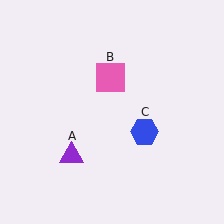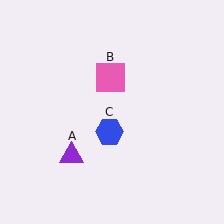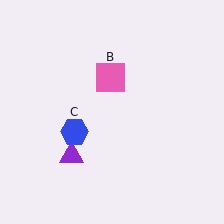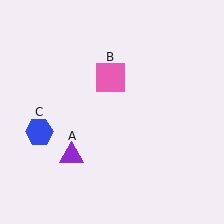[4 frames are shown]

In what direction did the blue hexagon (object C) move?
The blue hexagon (object C) moved left.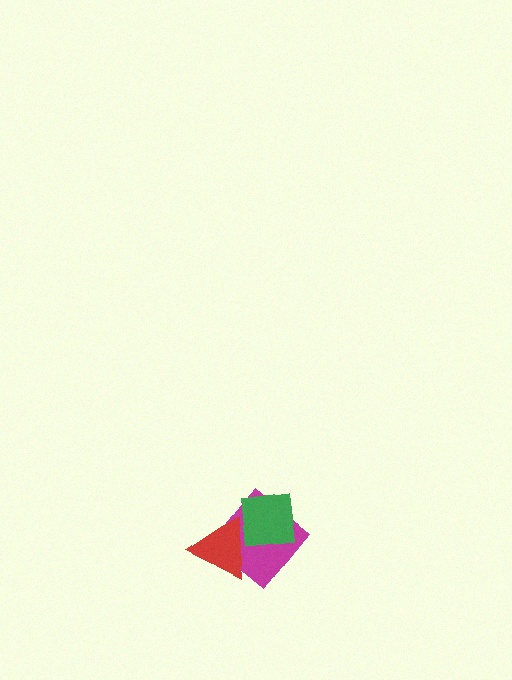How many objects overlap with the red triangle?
2 objects overlap with the red triangle.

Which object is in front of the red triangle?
The green square is in front of the red triangle.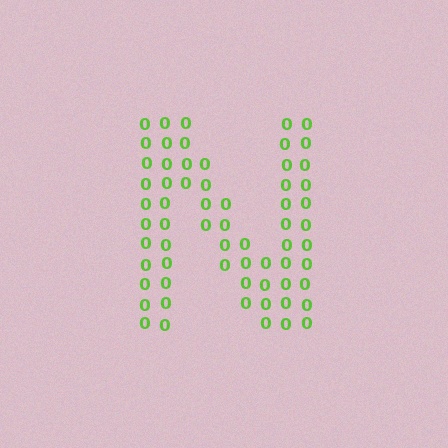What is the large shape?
The large shape is the letter N.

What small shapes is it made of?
It is made of small digit 0's.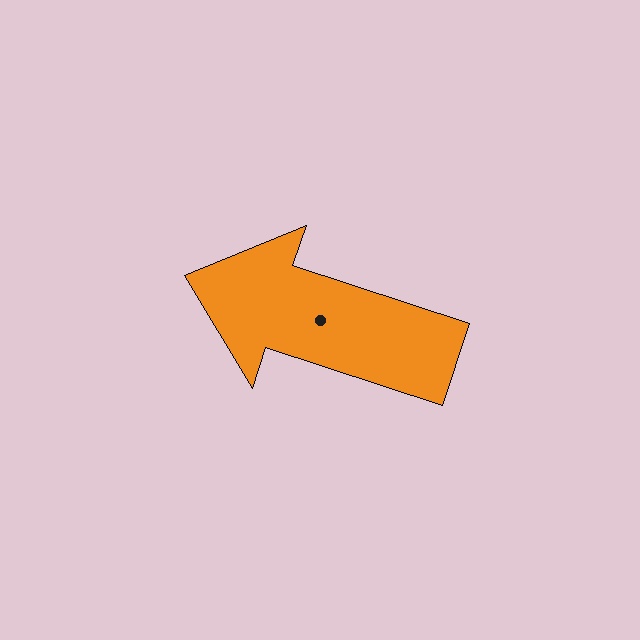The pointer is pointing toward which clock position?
Roughly 10 o'clock.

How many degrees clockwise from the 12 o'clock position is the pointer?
Approximately 288 degrees.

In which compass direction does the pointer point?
West.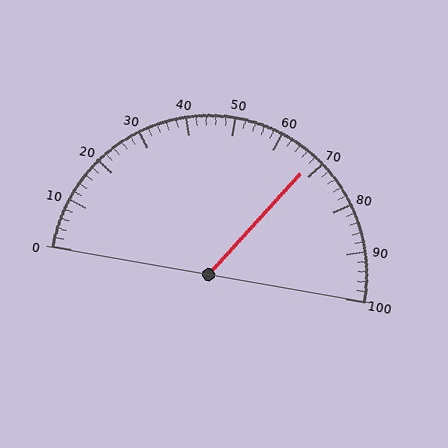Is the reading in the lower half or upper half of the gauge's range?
The reading is in the upper half of the range (0 to 100).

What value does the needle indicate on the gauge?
The needle indicates approximately 68.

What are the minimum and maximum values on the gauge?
The gauge ranges from 0 to 100.